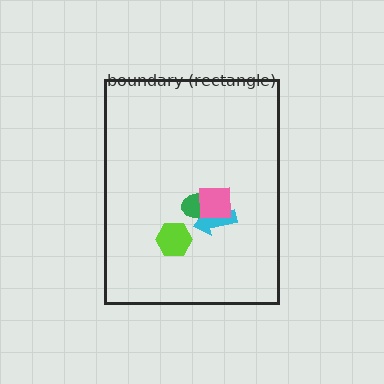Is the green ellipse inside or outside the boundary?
Inside.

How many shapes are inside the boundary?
4 inside, 0 outside.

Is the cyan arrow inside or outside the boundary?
Inside.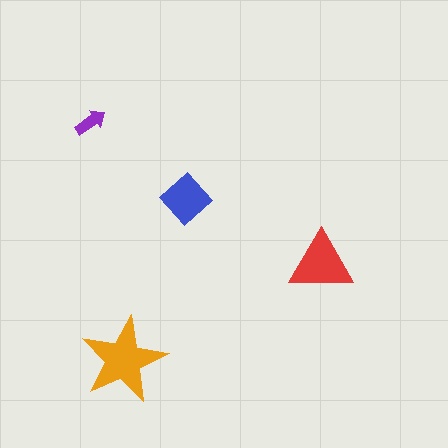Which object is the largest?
The orange star.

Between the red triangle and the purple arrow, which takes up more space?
The red triangle.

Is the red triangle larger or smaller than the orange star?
Smaller.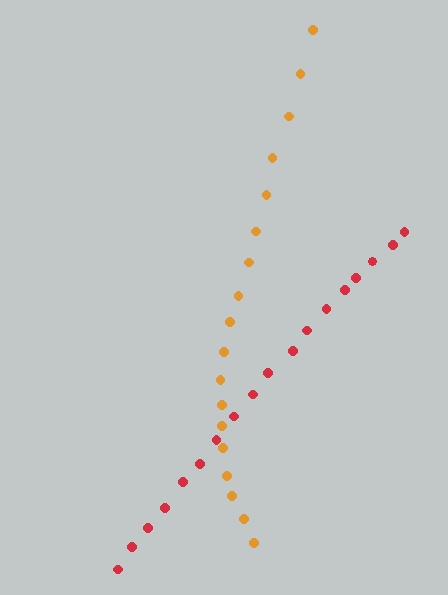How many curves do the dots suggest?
There are 2 distinct paths.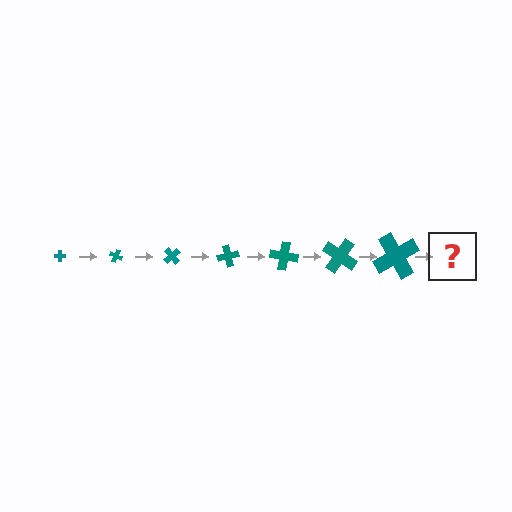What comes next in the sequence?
The next element should be a cross, larger than the previous one and rotated 175 degrees from the start.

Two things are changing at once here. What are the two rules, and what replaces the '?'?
The two rules are that the cross grows larger each step and it rotates 25 degrees each step. The '?' should be a cross, larger than the previous one and rotated 175 degrees from the start.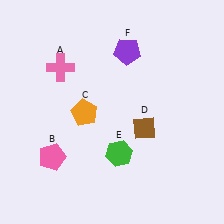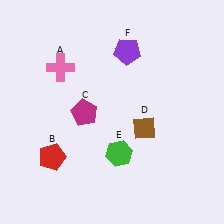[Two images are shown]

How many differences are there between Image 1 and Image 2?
There are 2 differences between the two images.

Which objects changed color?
B changed from pink to red. C changed from orange to magenta.